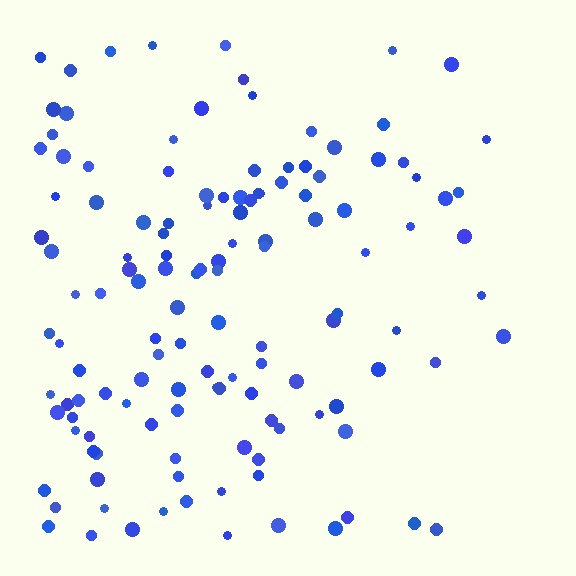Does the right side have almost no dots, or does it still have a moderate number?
Still a moderate number, just noticeably fewer than the left.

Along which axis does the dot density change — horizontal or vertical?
Horizontal.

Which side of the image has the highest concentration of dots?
The left.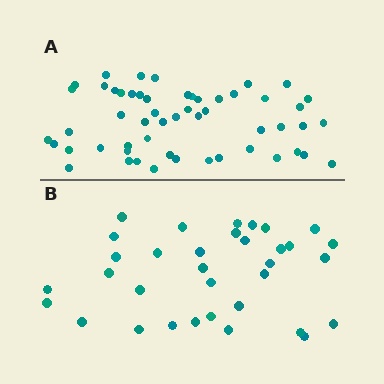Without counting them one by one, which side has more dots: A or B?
Region A (the top region) has more dots.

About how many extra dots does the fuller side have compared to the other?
Region A has approximately 20 more dots than region B.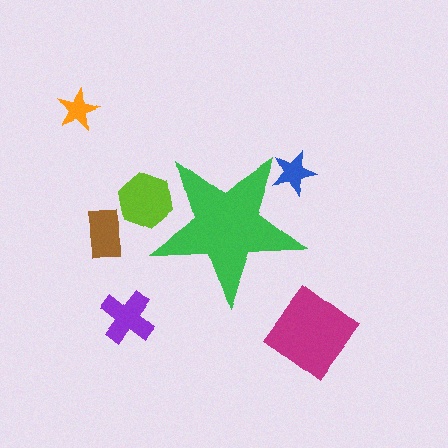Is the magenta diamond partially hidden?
No, the magenta diamond is fully visible.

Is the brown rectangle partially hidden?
No, the brown rectangle is fully visible.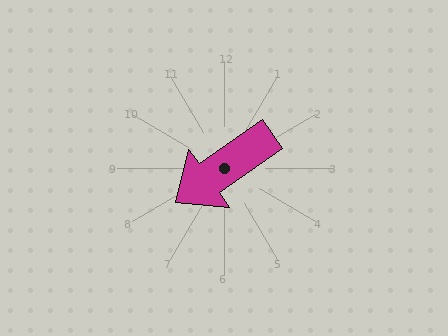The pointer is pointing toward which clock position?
Roughly 8 o'clock.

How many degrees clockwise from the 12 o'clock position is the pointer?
Approximately 235 degrees.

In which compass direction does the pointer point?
Southwest.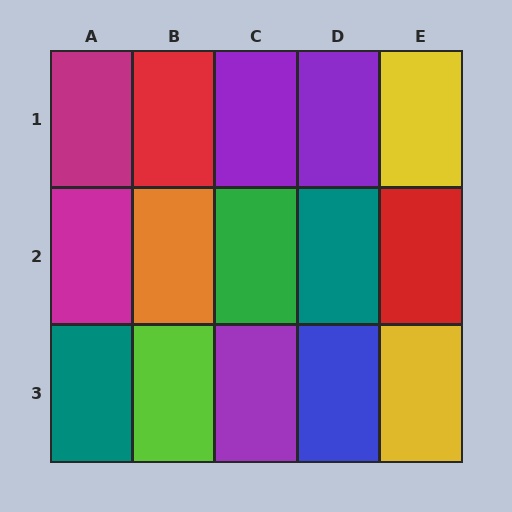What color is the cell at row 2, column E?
Red.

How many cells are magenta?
2 cells are magenta.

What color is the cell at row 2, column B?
Orange.